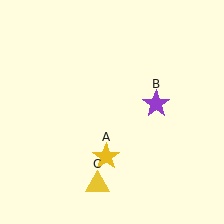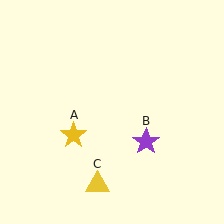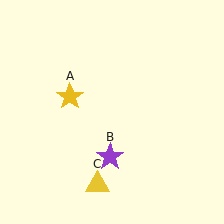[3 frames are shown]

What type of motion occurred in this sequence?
The yellow star (object A), purple star (object B) rotated clockwise around the center of the scene.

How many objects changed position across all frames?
2 objects changed position: yellow star (object A), purple star (object B).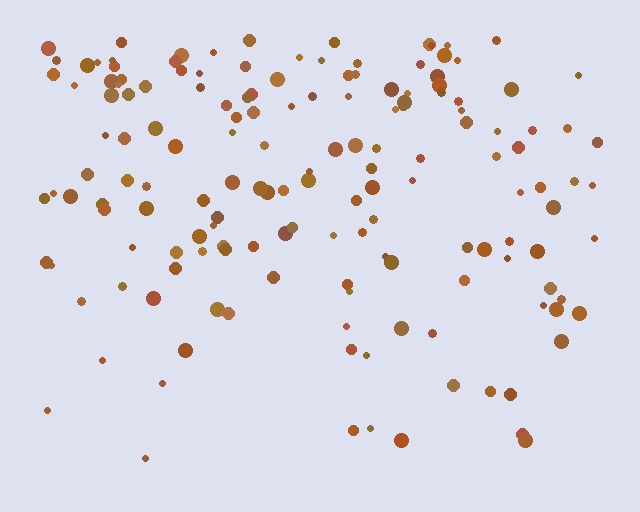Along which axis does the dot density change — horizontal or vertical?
Vertical.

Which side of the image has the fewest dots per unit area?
The bottom.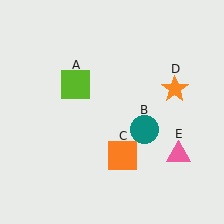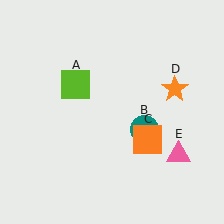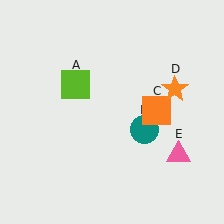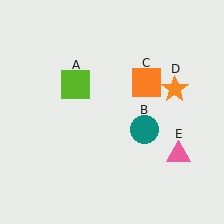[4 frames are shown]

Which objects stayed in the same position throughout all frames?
Lime square (object A) and teal circle (object B) and orange star (object D) and pink triangle (object E) remained stationary.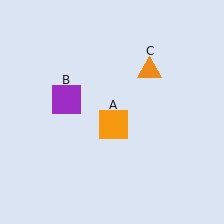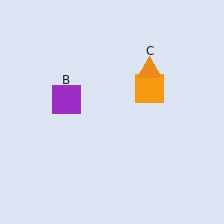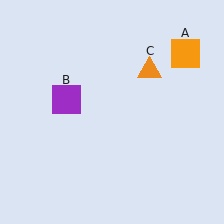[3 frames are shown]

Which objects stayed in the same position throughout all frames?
Purple square (object B) and orange triangle (object C) remained stationary.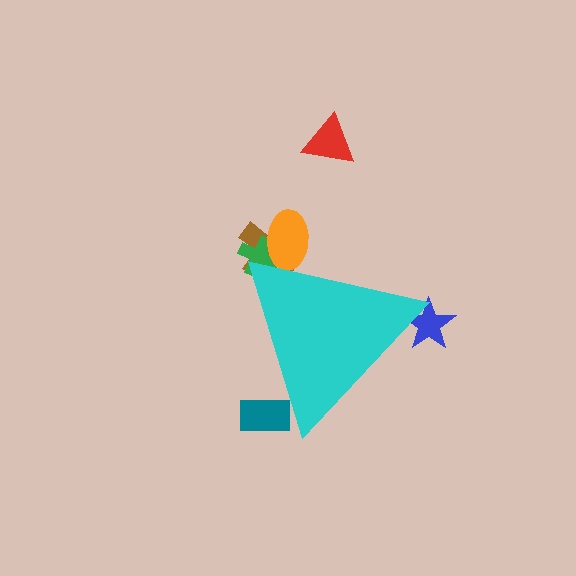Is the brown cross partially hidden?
Yes, the brown cross is partially hidden behind the cyan triangle.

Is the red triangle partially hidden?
No, the red triangle is fully visible.